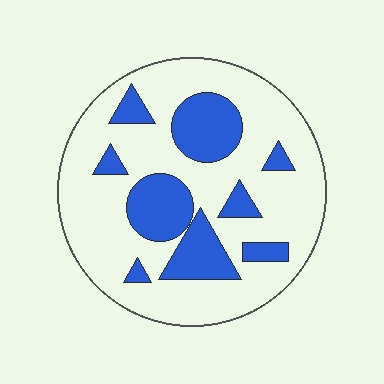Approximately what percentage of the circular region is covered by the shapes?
Approximately 25%.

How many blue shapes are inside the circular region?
9.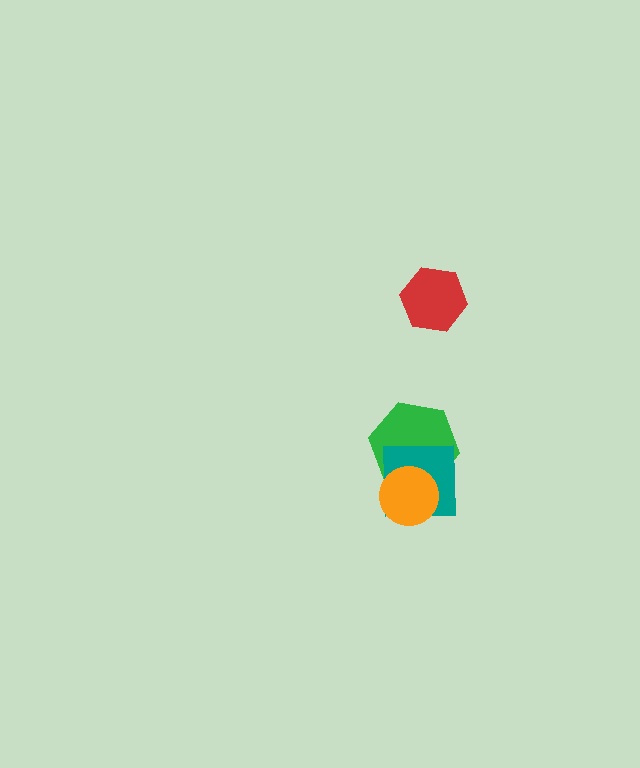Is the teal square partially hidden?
Yes, it is partially covered by another shape.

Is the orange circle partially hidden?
No, no other shape covers it.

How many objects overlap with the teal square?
2 objects overlap with the teal square.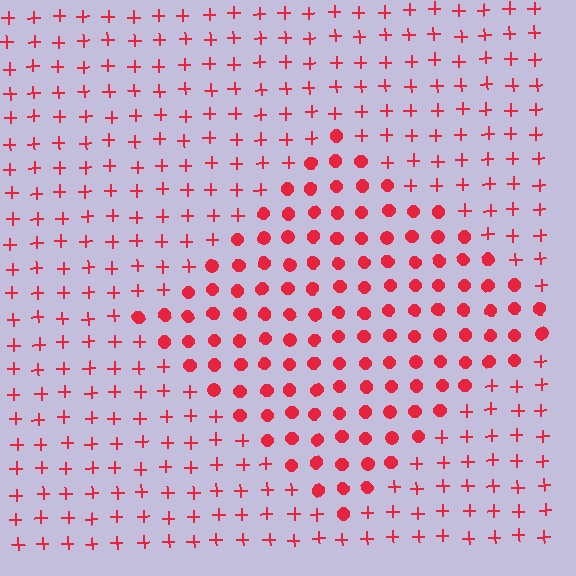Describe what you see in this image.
The image is filled with small red elements arranged in a uniform grid. A diamond-shaped region contains circles, while the surrounding area contains plus signs. The boundary is defined purely by the change in element shape.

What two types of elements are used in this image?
The image uses circles inside the diamond region and plus signs outside it.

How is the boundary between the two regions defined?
The boundary is defined by a change in element shape: circles inside vs. plus signs outside. All elements share the same color and spacing.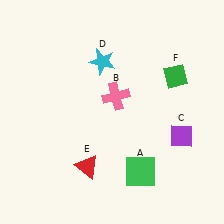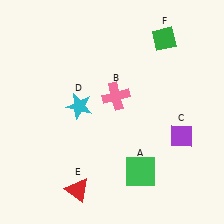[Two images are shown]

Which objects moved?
The objects that moved are: the cyan star (D), the red triangle (E), the green diamond (F).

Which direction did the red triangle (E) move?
The red triangle (E) moved down.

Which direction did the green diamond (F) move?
The green diamond (F) moved up.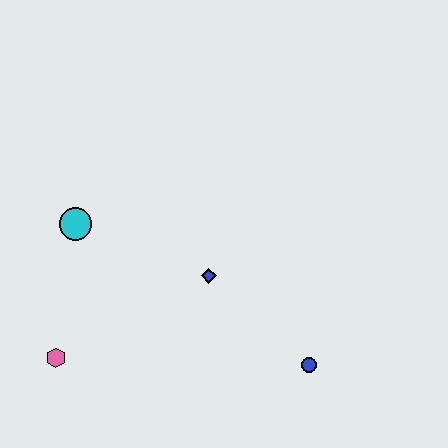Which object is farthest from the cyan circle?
The blue circle is farthest from the cyan circle.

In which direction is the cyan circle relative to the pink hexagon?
The cyan circle is above the pink hexagon.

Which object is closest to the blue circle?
The blue diamond is closest to the blue circle.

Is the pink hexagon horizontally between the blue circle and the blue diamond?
No